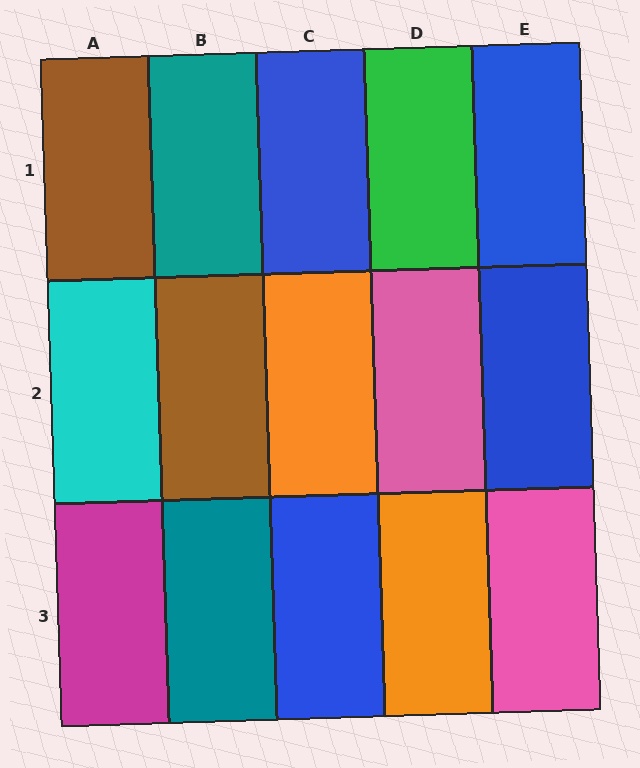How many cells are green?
1 cell is green.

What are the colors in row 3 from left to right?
Magenta, teal, blue, orange, pink.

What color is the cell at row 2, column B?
Brown.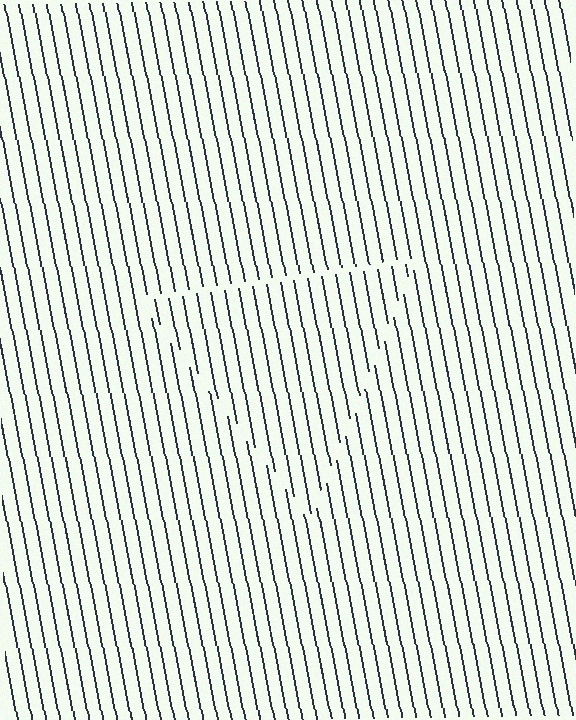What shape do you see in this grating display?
An illusory triangle. The interior of the shape contains the same grating, shifted by half a period — the contour is defined by the phase discontinuity where line-ends from the inner and outer gratings abut.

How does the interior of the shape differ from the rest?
The interior of the shape contains the same grating, shifted by half a period — the contour is defined by the phase discontinuity where line-ends from the inner and outer gratings abut.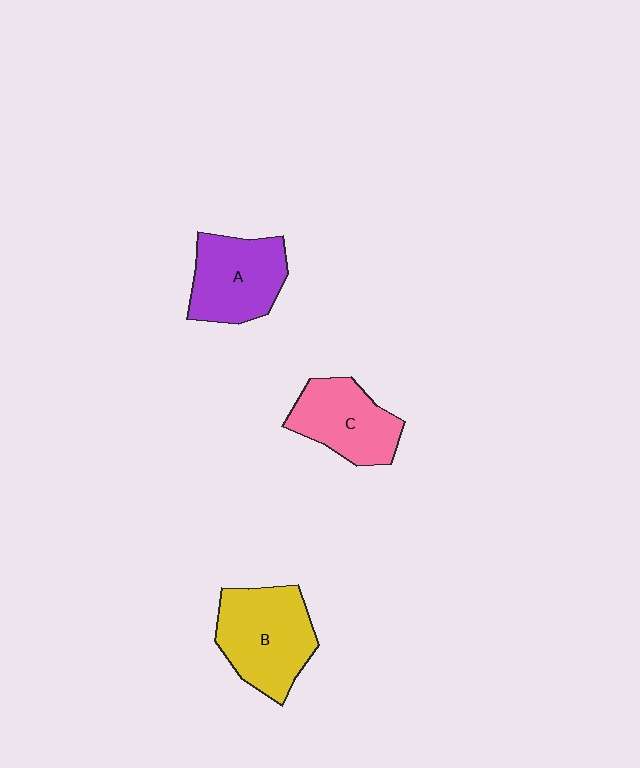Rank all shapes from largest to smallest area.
From largest to smallest: B (yellow), A (purple), C (pink).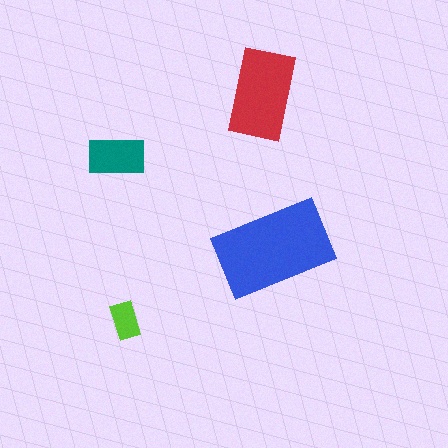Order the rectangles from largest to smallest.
the blue one, the red one, the teal one, the lime one.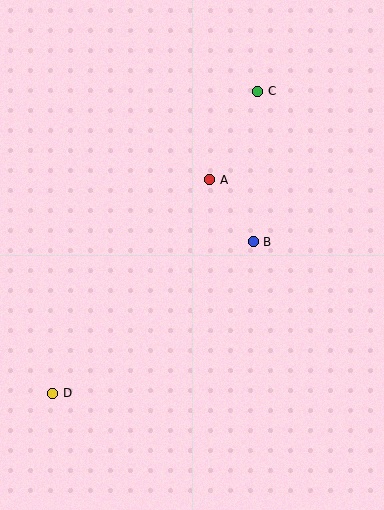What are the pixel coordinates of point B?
Point B is at (253, 242).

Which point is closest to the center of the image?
Point B at (253, 242) is closest to the center.